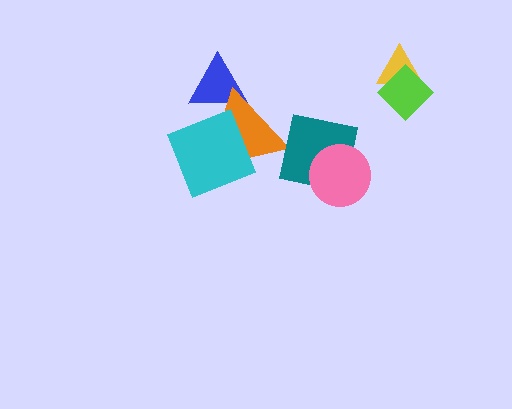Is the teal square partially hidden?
Yes, it is partially covered by another shape.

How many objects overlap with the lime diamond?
1 object overlaps with the lime diamond.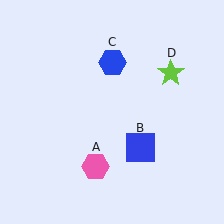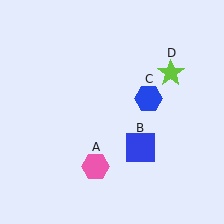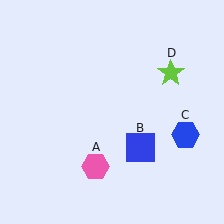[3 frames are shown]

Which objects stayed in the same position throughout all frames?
Pink hexagon (object A) and blue square (object B) and lime star (object D) remained stationary.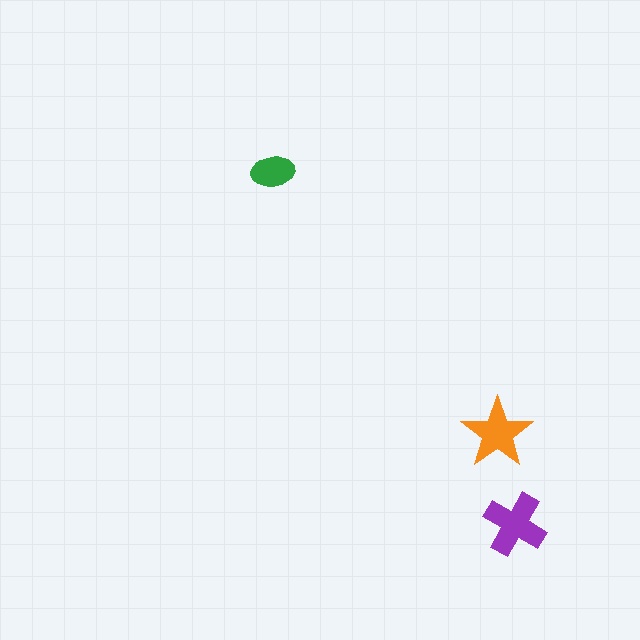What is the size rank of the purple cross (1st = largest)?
1st.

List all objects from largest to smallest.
The purple cross, the orange star, the green ellipse.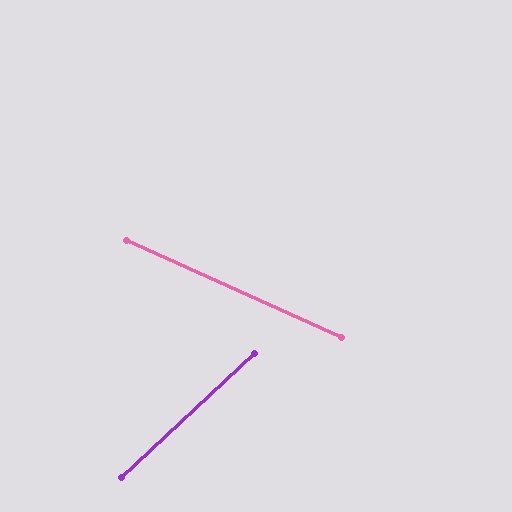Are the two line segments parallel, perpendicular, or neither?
Neither parallel nor perpendicular — they differ by about 67°.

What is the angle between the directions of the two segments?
Approximately 67 degrees.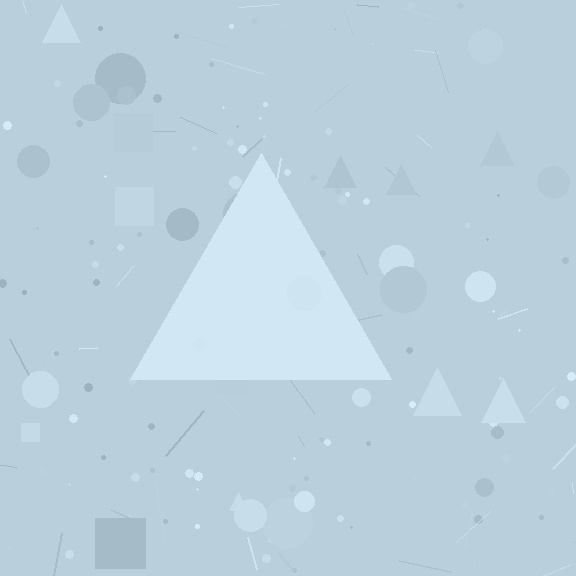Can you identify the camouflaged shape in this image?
The camouflaged shape is a triangle.